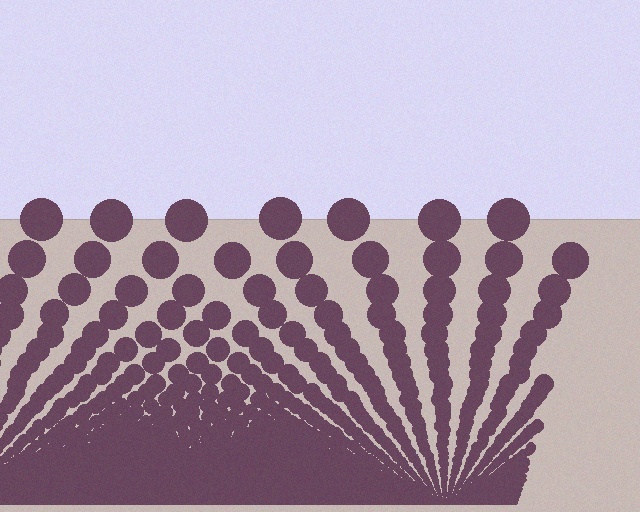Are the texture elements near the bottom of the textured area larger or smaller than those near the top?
Smaller. The gradient is inverted — elements near the bottom are smaller and denser.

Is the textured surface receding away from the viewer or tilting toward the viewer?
The surface appears to tilt toward the viewer. Texture elements get larger and sparser toward the top.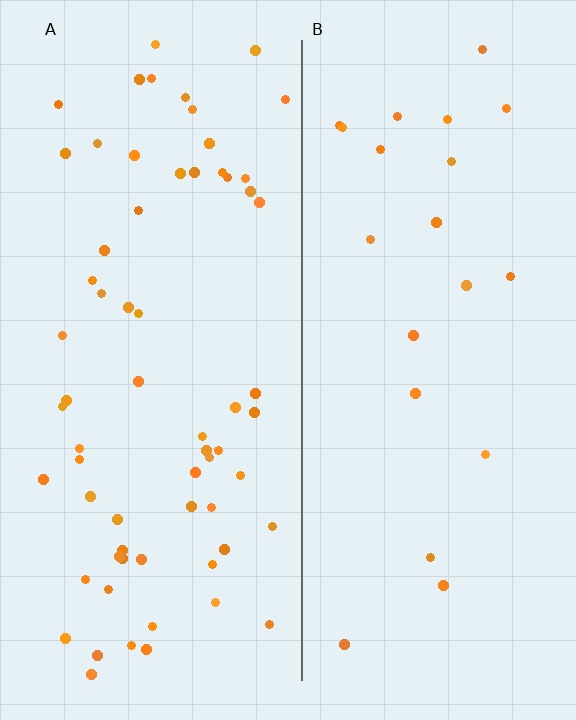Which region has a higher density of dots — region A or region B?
A (the left).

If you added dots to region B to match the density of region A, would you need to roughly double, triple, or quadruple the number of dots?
Approximately triple.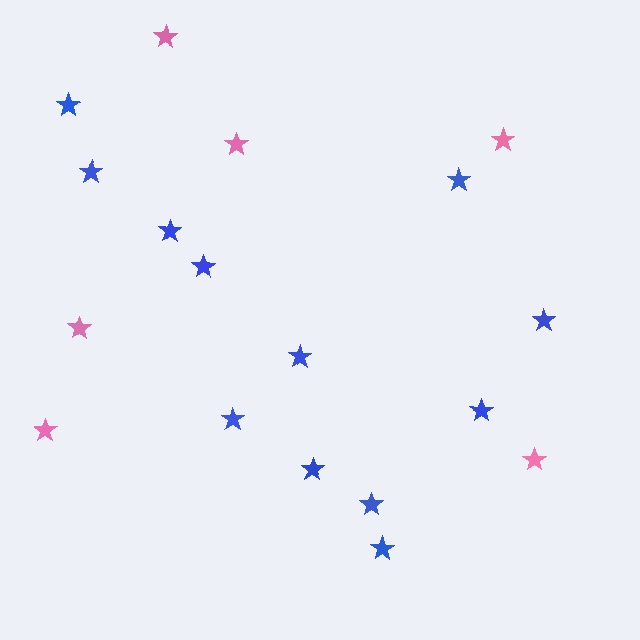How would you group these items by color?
There are 2 groups: one group of pink stars (6) and one group of blue stars (12).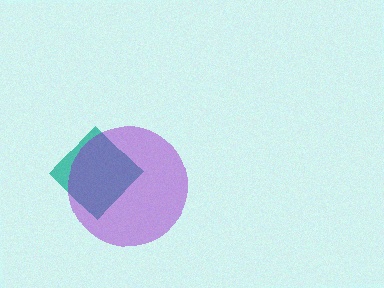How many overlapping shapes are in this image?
There are 2 overlapping shapes in the image.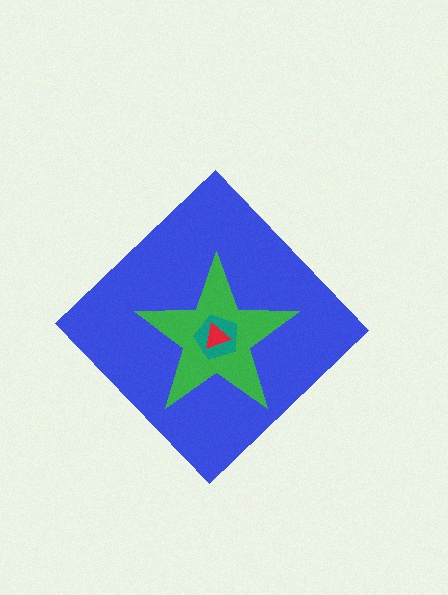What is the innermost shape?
The red triangle.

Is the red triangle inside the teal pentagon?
Yes.